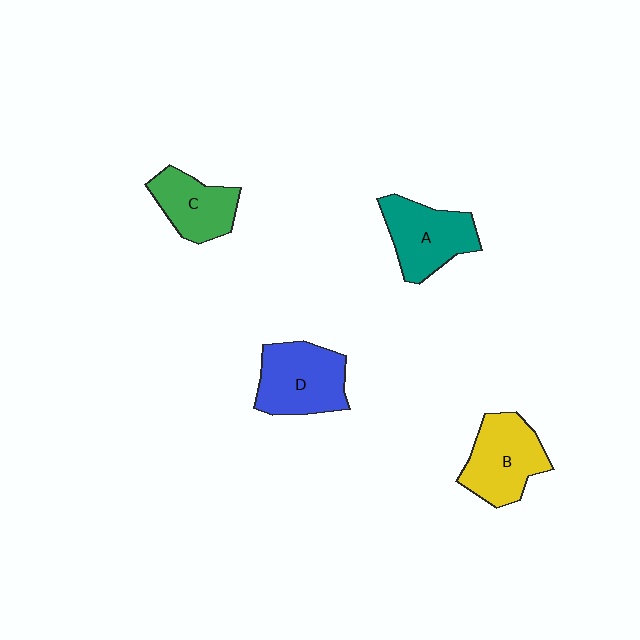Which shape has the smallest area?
Shape C (green).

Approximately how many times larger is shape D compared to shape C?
Approximately 1.3 times.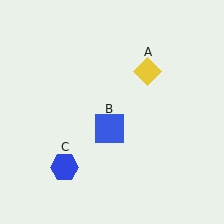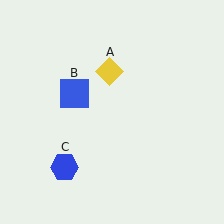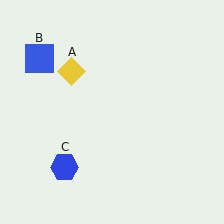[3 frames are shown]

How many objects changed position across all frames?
2 objects changed position: yellow diamond (object A), blue square (object B).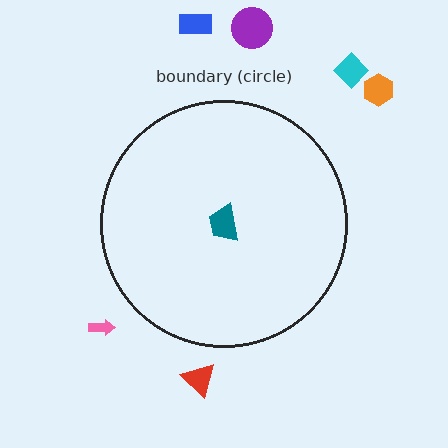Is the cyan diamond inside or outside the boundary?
Outside.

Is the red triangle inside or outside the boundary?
Outside.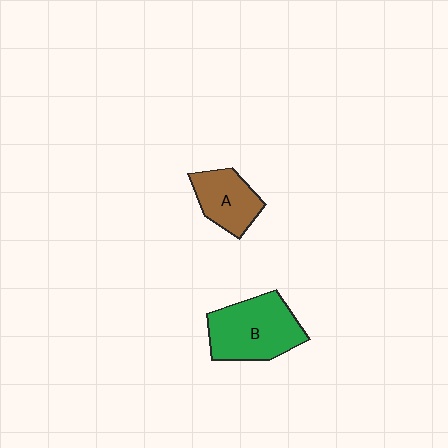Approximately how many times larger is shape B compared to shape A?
Approximately 1.6 times.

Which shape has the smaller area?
Shape A (brown).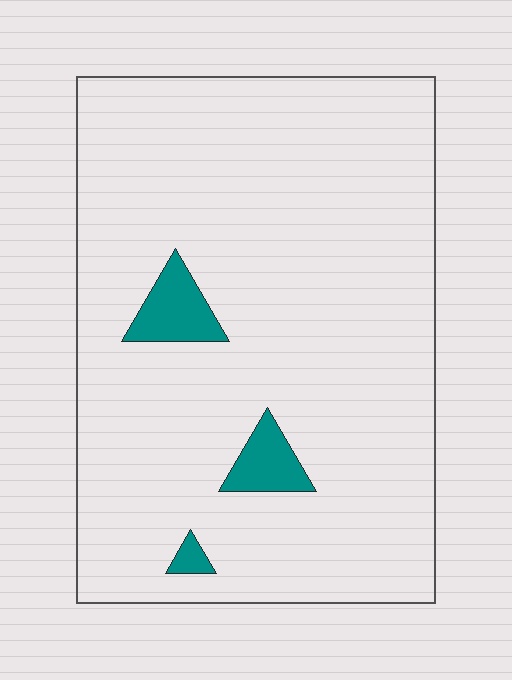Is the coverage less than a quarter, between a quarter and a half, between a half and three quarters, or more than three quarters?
Less than a quarter.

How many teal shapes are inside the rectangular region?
3.